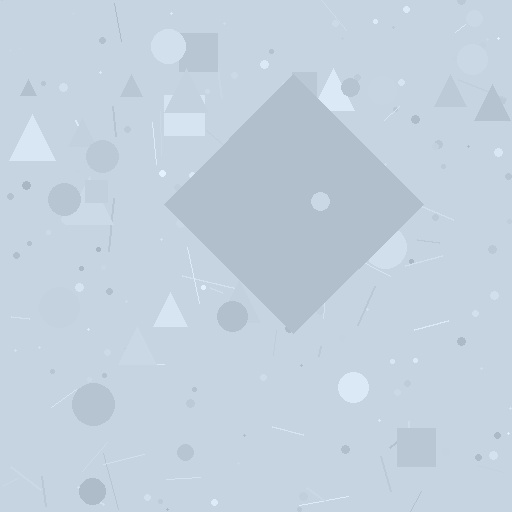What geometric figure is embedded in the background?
A diamond is embedded in the background.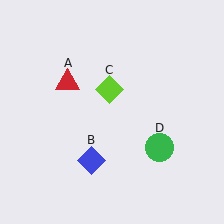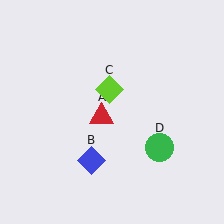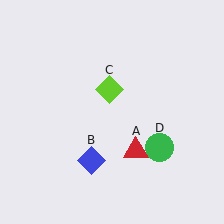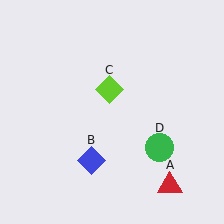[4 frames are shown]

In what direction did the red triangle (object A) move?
The red triangle (object A) moved down and to the right.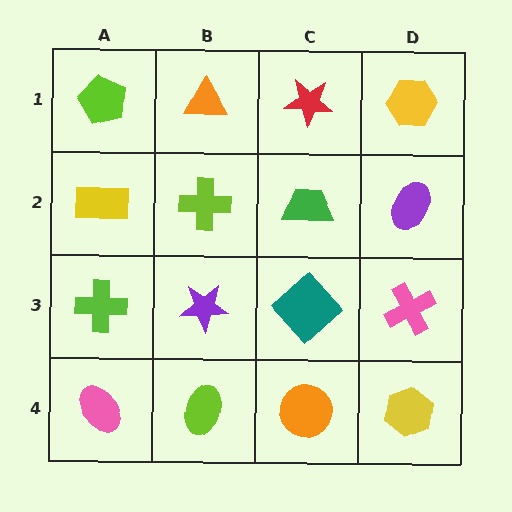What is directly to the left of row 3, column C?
A purple star.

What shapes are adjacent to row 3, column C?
A green trapezoid (row 2, column C), an orange circle (row 4, column C), a purple star (row 3, column B), a pink cross (row 3, column D).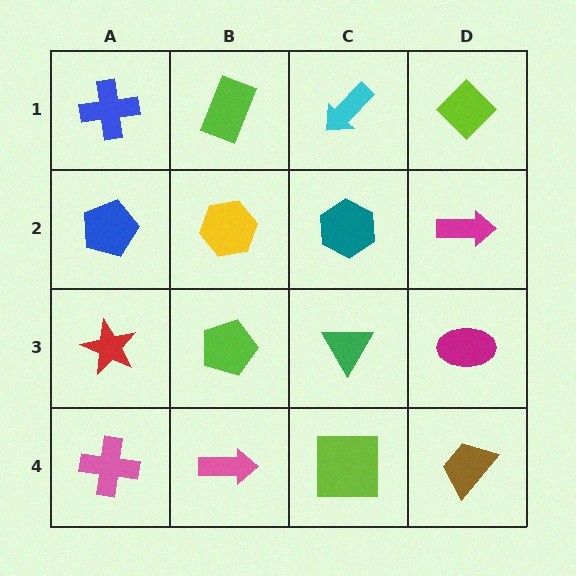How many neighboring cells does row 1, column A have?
2.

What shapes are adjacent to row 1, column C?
A teal hexagon (row 2, column C), a lime rectangle (row 1, column B), a lime diamond (row 1, column D).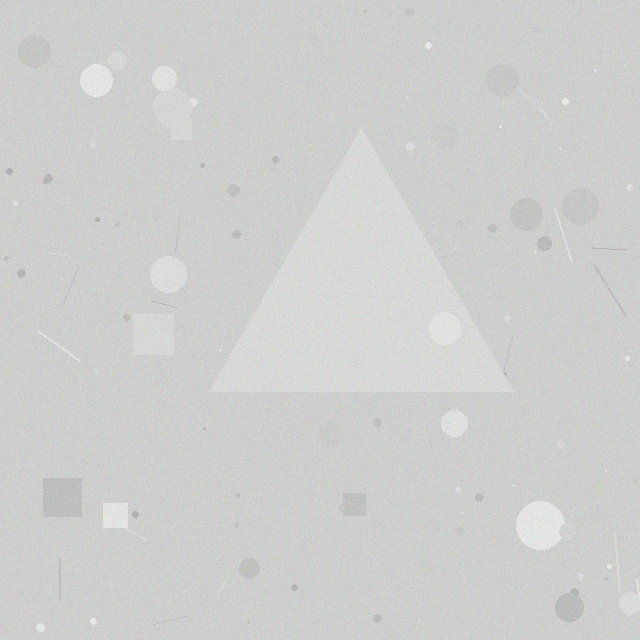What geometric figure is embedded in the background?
A triangle is embedded in the background.